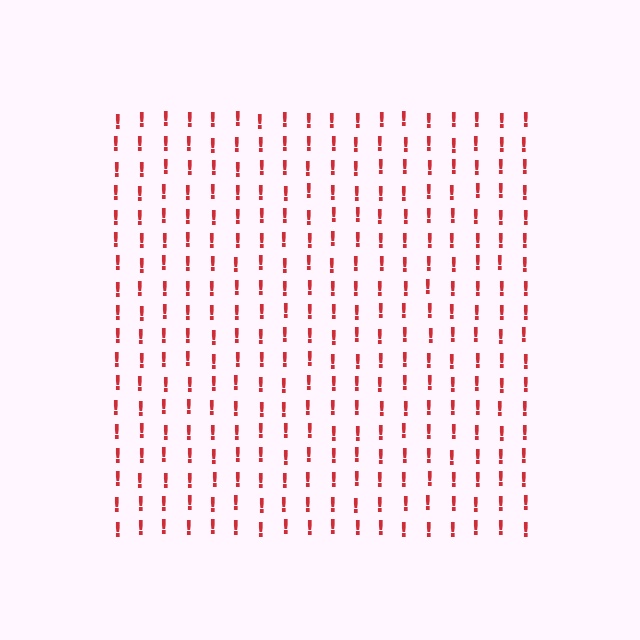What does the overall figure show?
The overall figure shows a square.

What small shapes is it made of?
It is made of small exclamation marks.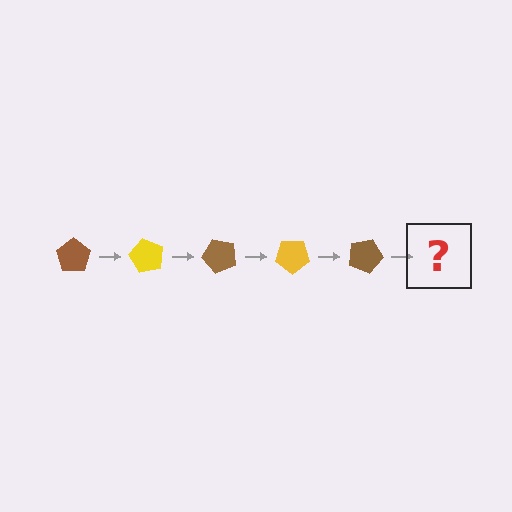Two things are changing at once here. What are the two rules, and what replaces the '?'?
The two rules are that it rotates 60 degrees each step and the color cycles through brown and yellow. The '?' should be a yellow pentagon, rotated 300 degrees from the start.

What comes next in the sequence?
The next element should be a yellow pentagon, rotated 300 degrees from the start.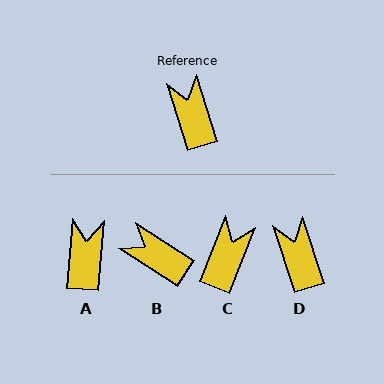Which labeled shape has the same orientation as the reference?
D.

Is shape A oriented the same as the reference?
No, it is off by about 22 degrees.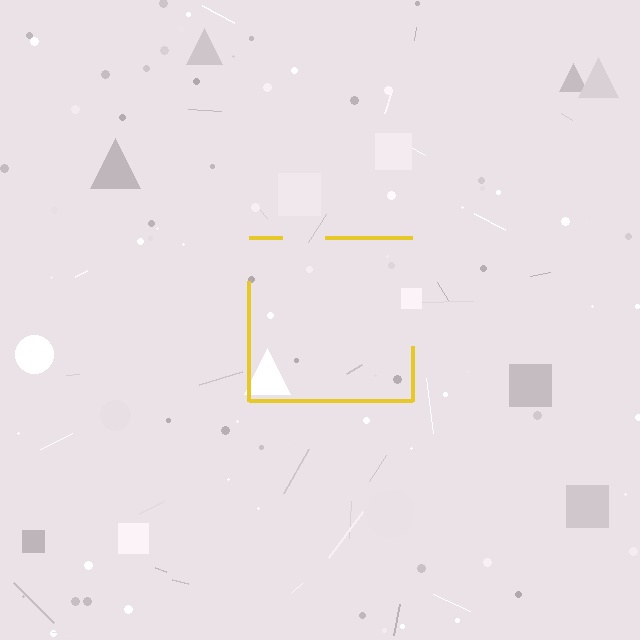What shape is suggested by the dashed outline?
The dashed outline suggests a square.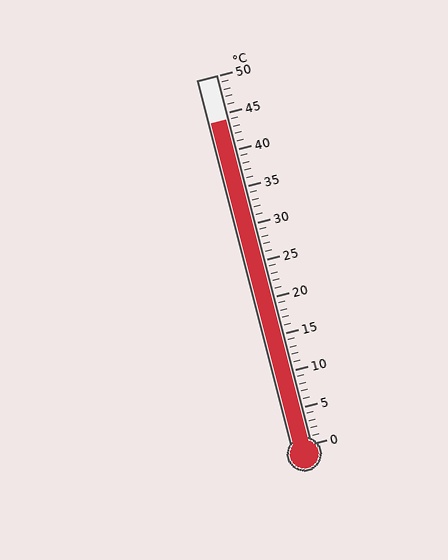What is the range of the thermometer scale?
The thermometer scale ranges from 0°C to 50°C.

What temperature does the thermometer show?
The thermometer shows approximately 44°C.